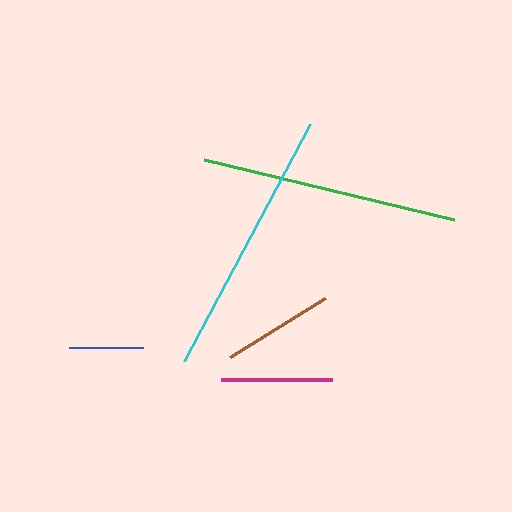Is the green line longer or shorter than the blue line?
The green line is longer than the blue line.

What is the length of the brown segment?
The brown segment is approximately 112 pixels long.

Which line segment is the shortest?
The blue line is the shortest at approximately 74 pixels.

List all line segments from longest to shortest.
From longest to shortest: cyan, green, brown, magenta, blue.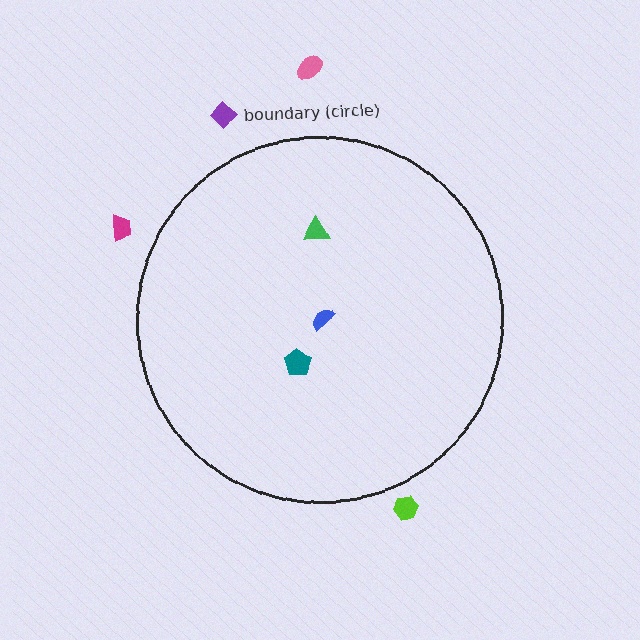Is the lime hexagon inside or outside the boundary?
Outside.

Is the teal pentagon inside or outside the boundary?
Inside.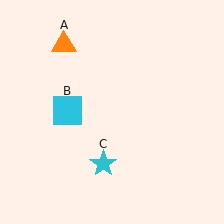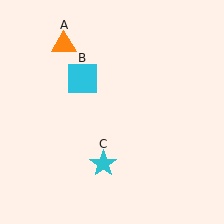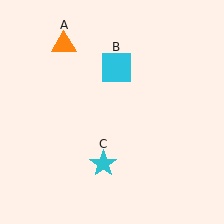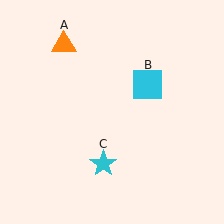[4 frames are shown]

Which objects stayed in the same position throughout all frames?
Orange triangle (object A) and cyan star (object C) remained stationary.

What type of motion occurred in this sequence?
The cyan square (object B) rotated clockwise around the center of the scene.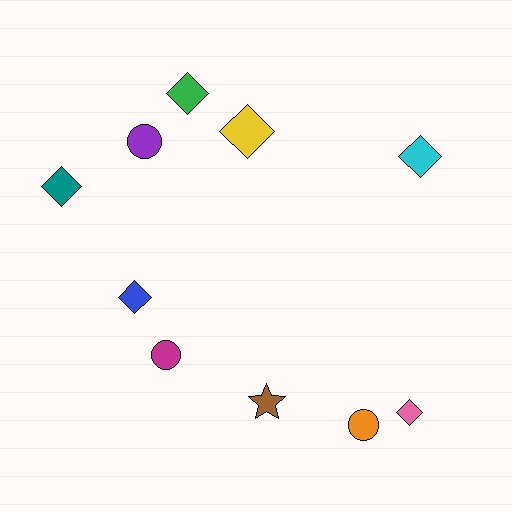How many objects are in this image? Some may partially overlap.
There are 10 objects.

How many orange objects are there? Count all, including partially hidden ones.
There is 1 orange object.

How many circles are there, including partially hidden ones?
There are 3 circles.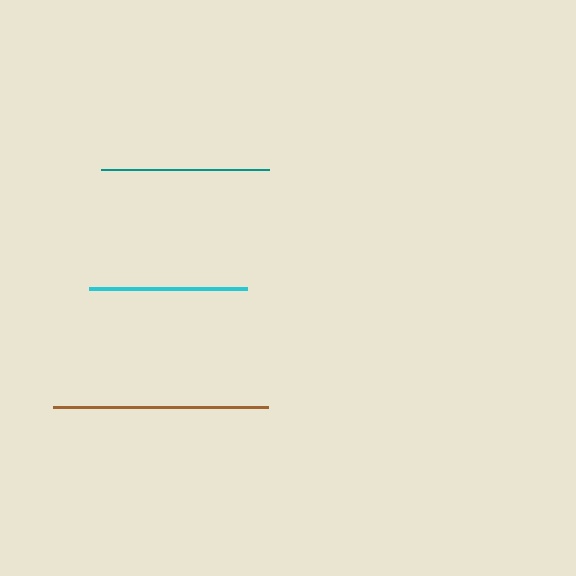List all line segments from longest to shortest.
From longest to shortest: brown, teal, cyan.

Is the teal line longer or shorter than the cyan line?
The teal line is longer than the cyan line.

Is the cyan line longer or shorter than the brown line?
The brown line is longer than the cyan line.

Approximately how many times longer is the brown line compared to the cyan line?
The brown line is approximately 1.4 times the length of the cyan line.